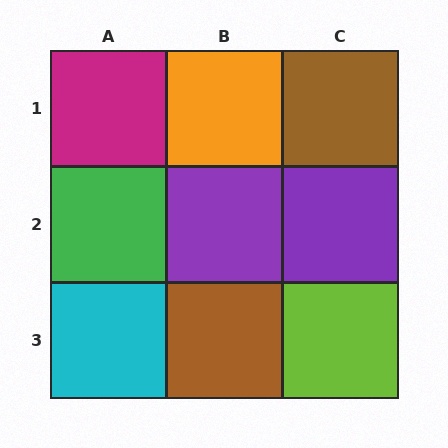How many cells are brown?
2 cells are brown.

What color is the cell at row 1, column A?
Magenta.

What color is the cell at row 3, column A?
Cyan.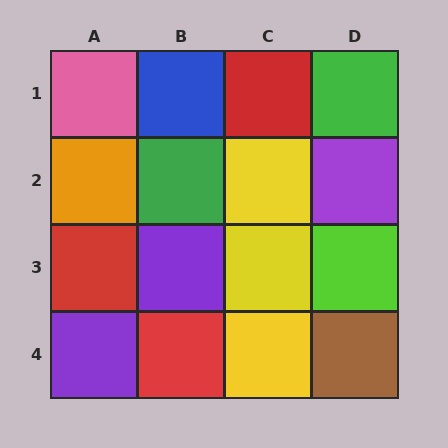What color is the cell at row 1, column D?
Green.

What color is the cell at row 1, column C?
Red.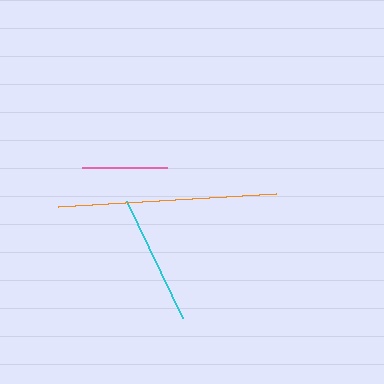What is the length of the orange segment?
The orange segment is approximately 218 pixels long.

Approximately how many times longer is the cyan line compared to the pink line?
The cyan line is approximately 1.5 times the length of the pink line.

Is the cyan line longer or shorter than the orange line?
The orange line is longer than the cyan line.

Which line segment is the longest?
The orange line is the longest at approximately 218 pixels.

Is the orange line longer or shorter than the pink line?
The orange line is longer than the pink line.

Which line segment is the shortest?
The pink line is the shortest at approximately 85 pixels.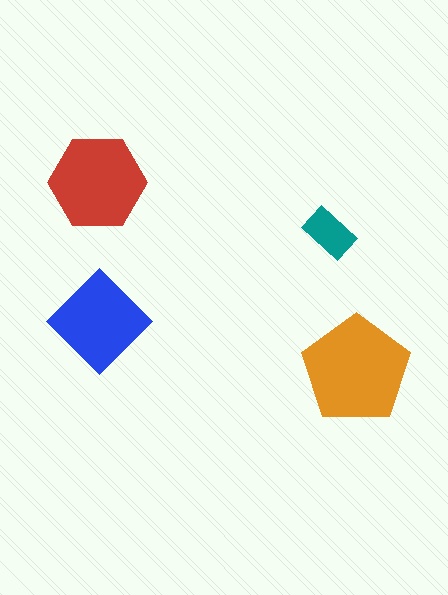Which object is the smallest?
The teal rectangle.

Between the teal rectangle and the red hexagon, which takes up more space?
The red hexagon.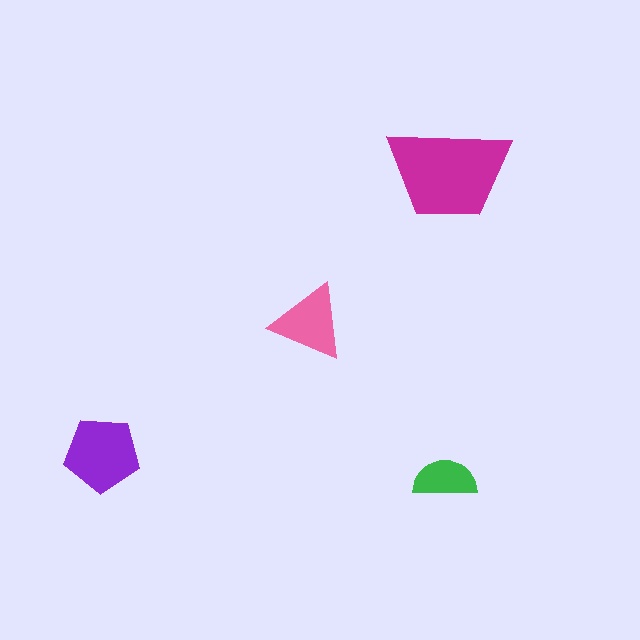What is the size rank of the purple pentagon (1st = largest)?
2nd.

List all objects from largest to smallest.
The magenta trapezoid, the purple pentagon, the pink triangle, the green semicircle.